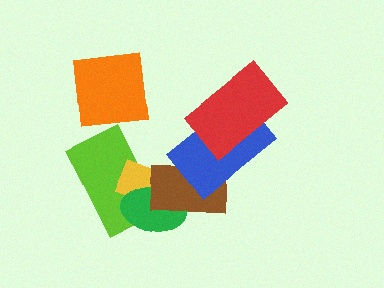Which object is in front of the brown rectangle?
The blue rectangle is in front of the brown rectangle.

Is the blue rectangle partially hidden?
Yes, it is partially covered by another shape.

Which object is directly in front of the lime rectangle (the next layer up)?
The yellow rectangle is directly in front of the lime rectangle.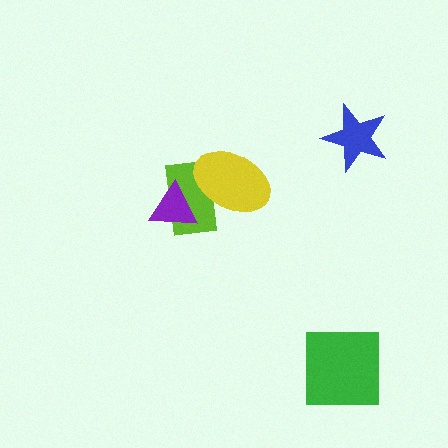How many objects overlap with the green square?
0 objects overlap with the green square.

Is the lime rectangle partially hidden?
Yes, it is partially covered by another shape.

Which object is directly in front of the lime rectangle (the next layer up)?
The yellow ellipse is directly in front of the lime rectangle.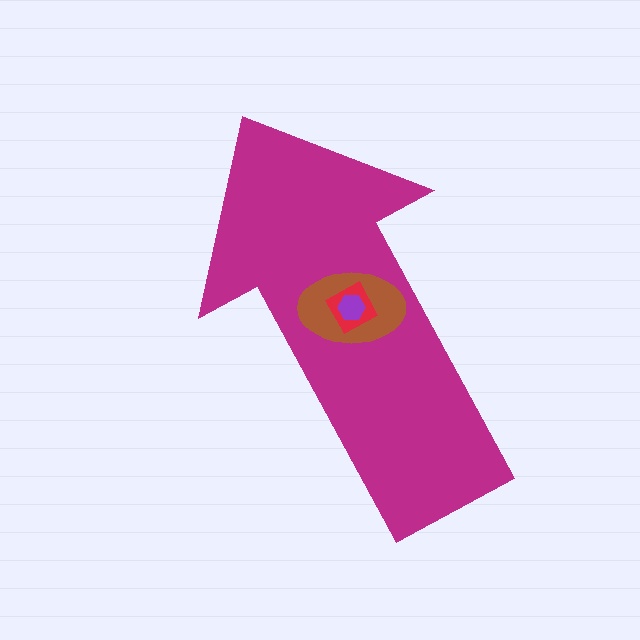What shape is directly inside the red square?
The purple hexagon.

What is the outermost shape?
The magenta arrow.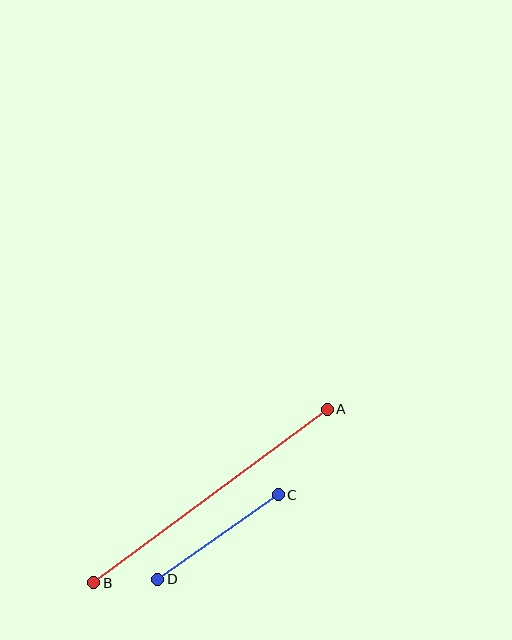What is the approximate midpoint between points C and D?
The midpoint is at approximately (218, 537) pixels.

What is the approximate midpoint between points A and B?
The midpoint is at approximately (211, 496) pixels.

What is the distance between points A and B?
The distance is approximately 291 pixels.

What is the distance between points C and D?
The distance is approximately 147 pixels.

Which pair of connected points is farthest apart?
Points A and B are farthest apart.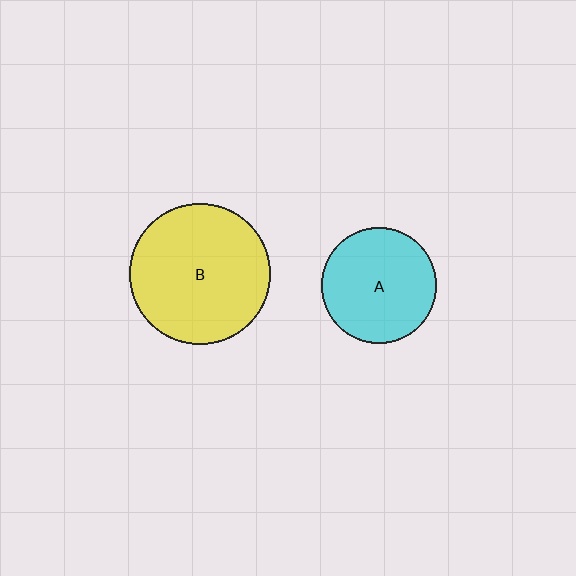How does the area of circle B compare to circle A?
Approximately 1.5 times.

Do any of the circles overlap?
No, none of the circles overlap.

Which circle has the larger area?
Circle B (yellow).